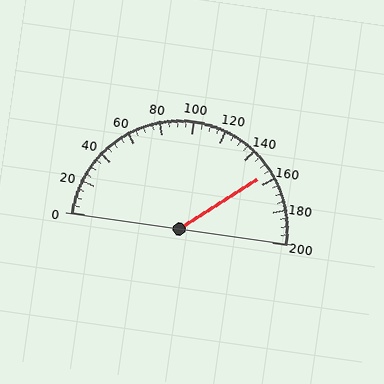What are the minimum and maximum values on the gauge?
The gauge ranges from 0 to 200.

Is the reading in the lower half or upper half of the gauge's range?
The reading is in the upper half of the range (0 to 200).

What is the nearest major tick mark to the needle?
The nearest major tick mark is 160.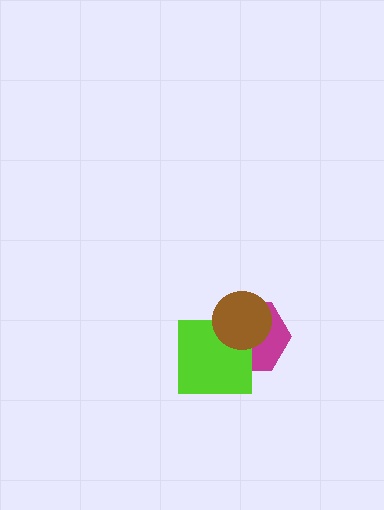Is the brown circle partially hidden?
No, no other shape covers it.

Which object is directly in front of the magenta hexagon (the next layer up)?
The lime square is directly in front of the magenta hexagon.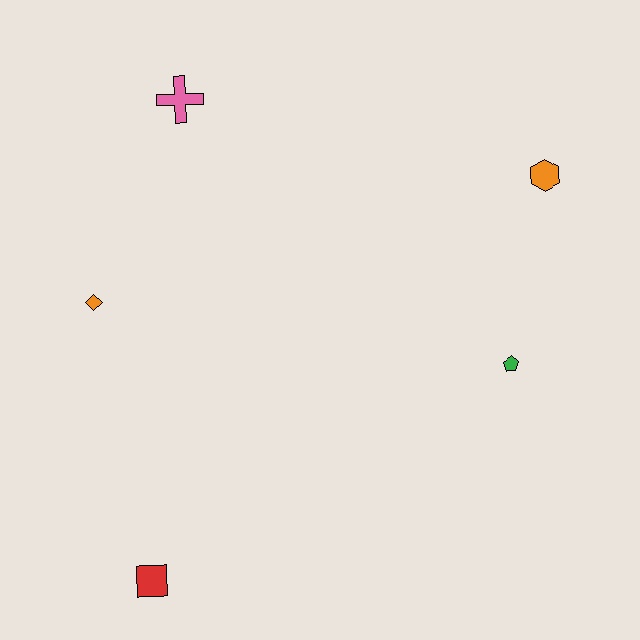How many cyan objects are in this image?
There are no cyan objects.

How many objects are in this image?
There are 5 objects.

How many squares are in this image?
There is 1 square.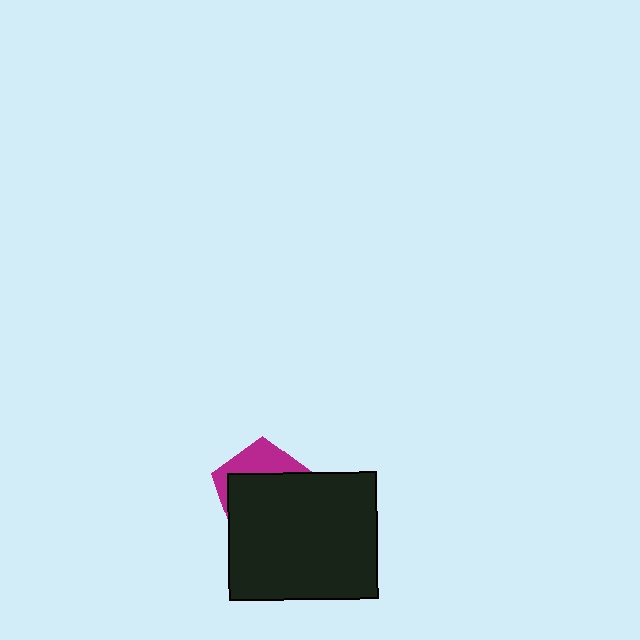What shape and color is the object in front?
The object in front is a black rectangle.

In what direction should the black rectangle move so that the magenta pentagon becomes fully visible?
The black rectangle should move down. That is the shortest direction to clear the overlap and leave the magenta pentagon fully visible.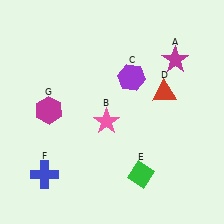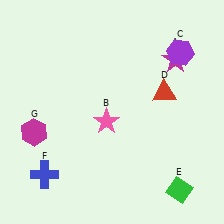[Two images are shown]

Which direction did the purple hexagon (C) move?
The purple hexagon (C) moved right.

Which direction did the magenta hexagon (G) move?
The magenta hexagon (G) moved down.